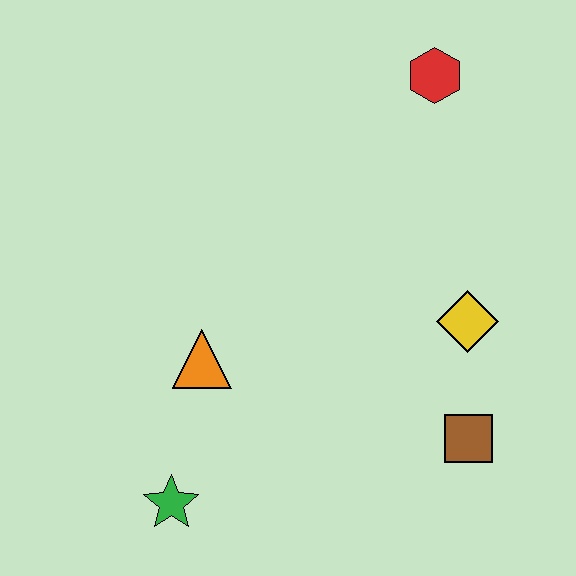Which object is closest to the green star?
The orange triangle is closest to the green star.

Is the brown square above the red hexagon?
No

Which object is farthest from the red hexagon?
The green star is farthest from the red hexagon.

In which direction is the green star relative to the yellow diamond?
The green star is to the left of the yellow diamond.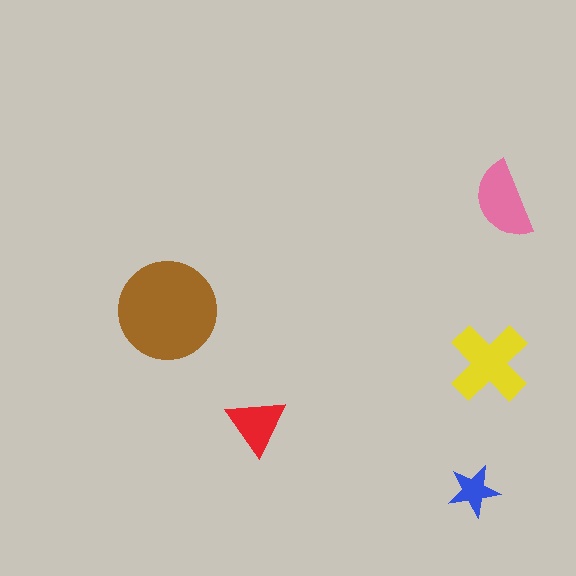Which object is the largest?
The brown circle.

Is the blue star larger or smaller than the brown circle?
Smaller.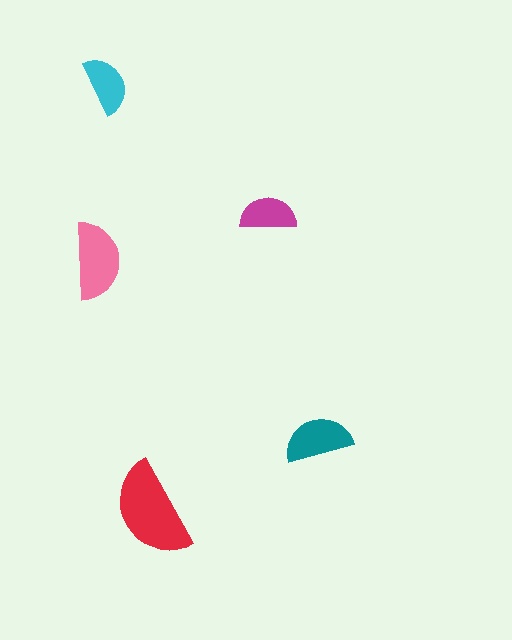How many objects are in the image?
There are 5 objects in the image.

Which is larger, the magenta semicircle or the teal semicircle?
The teal one.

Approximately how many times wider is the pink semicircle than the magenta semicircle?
About 1.5 times wider.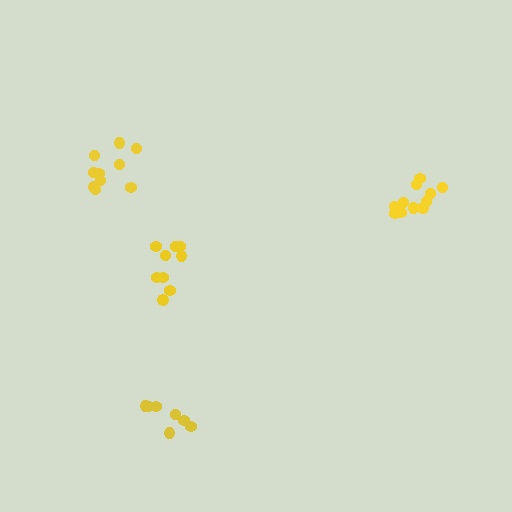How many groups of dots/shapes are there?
There are 4 groups.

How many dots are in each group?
Group 1: 11 dots, Group 2: 10 dots, Group 3: 7 dots, Group 4: 9 dots (37 total).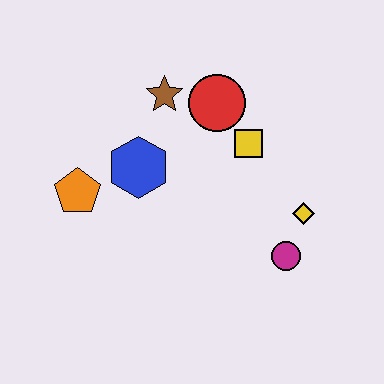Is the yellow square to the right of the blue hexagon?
Yes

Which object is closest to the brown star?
The red circle is closest to the brown star.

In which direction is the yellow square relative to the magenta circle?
The yellow square is above the magenta circle.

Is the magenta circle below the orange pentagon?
Yes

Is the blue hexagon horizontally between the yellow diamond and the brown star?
No